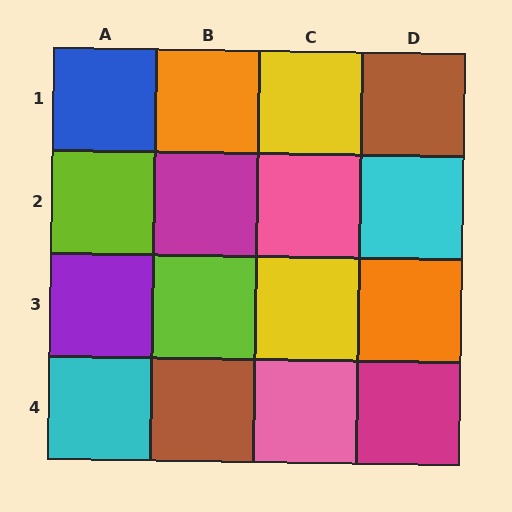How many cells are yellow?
2 cells are yellow.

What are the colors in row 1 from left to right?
Blue, orange, yellow, brown.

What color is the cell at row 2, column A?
Lime.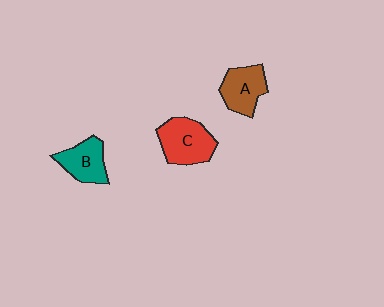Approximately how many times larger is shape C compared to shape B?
Approximately 1.3 times.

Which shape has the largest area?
Shape C (red).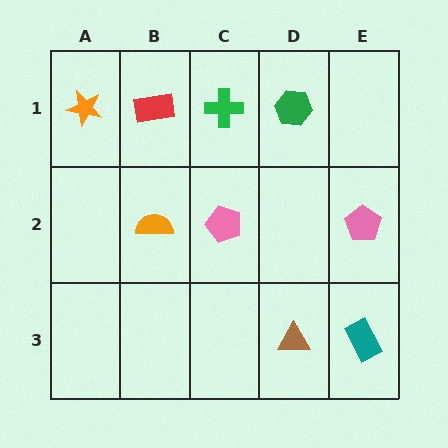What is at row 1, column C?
A green cross.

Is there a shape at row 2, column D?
No, that cell is empty.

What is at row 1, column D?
A green hexagon.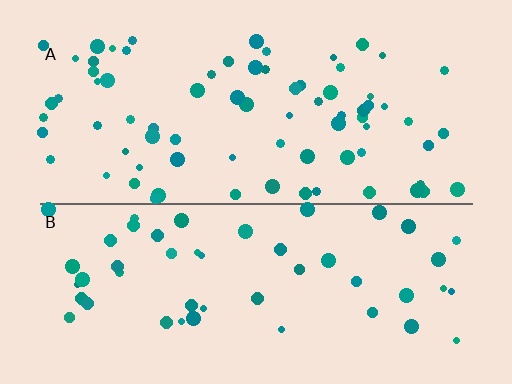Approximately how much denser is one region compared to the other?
Approximately 1.5× — region A over region B.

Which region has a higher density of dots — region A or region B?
A (the top).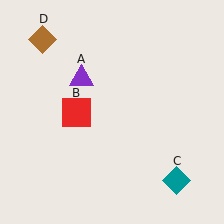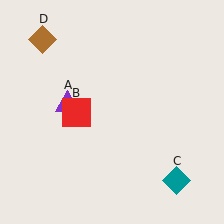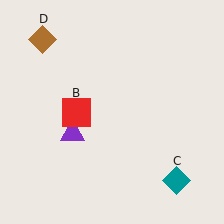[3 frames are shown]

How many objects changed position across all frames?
1 object changed position: purple triangle (object A).